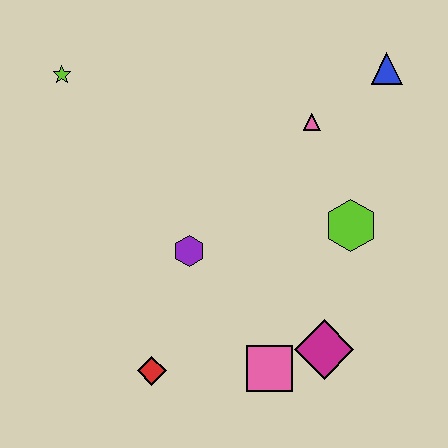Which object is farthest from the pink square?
The lime star is farthest from the pink square.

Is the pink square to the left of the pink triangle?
Yes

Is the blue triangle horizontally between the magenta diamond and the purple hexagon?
No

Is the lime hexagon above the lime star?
No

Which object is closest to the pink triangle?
The blue triangle is closest to the pink triangle.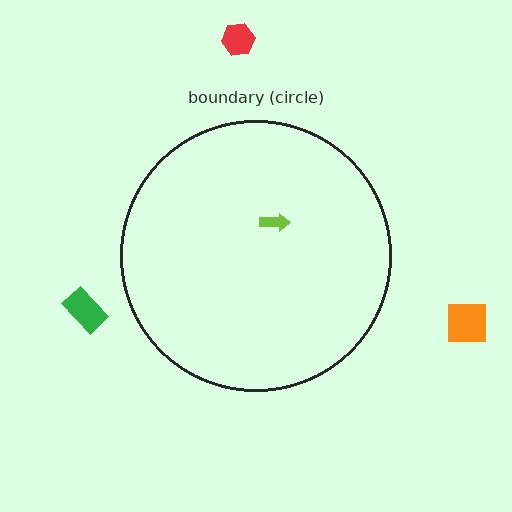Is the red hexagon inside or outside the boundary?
Outside.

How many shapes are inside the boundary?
1 inside, 3 outside.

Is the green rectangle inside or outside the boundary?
Outside.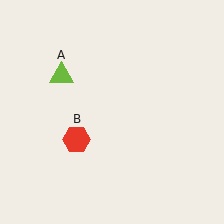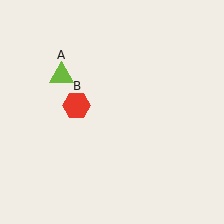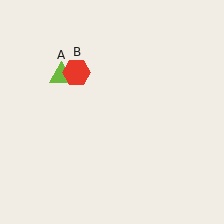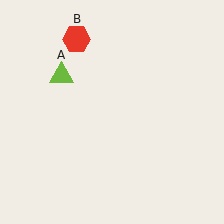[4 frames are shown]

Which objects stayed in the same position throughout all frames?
Lime triangle (object A) remained stationary.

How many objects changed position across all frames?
1 object changed position: red hexagon (object B).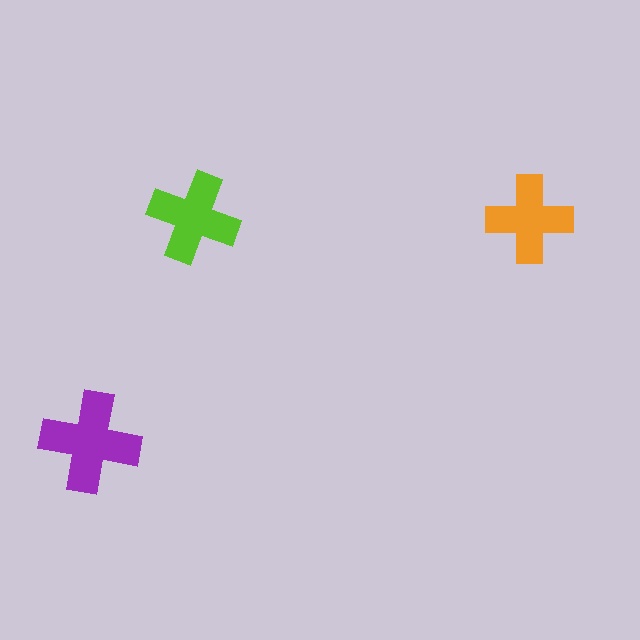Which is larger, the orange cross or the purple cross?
The purple one.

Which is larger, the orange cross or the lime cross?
The lime one.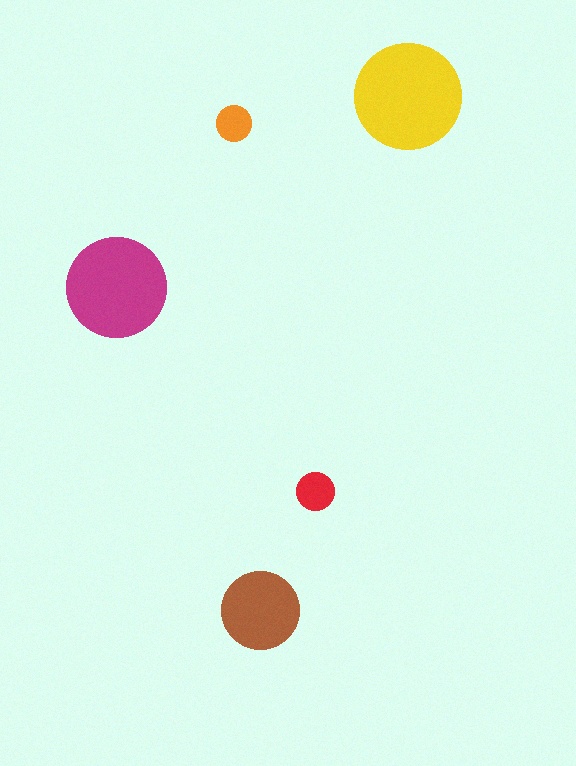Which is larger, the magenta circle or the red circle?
The magenta one.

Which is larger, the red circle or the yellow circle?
The yellow one.